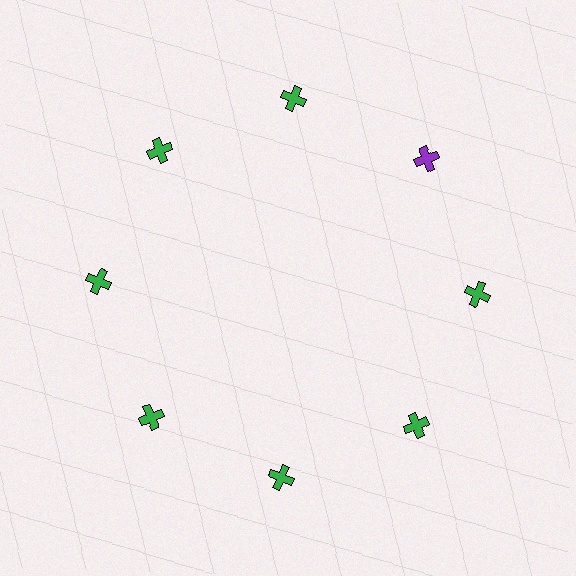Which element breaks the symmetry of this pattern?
The purple cross at roughly the 2 o'clock position breaks the symmetry. All other shapes are green crosses.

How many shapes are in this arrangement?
There are 8 shapes arranged in a ring pattern.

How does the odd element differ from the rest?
It has a different color: purple instead of green.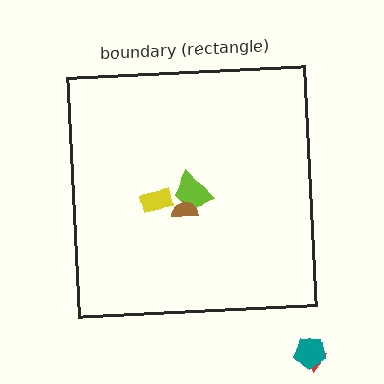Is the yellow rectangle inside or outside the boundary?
Inside.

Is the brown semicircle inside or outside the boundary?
Inside.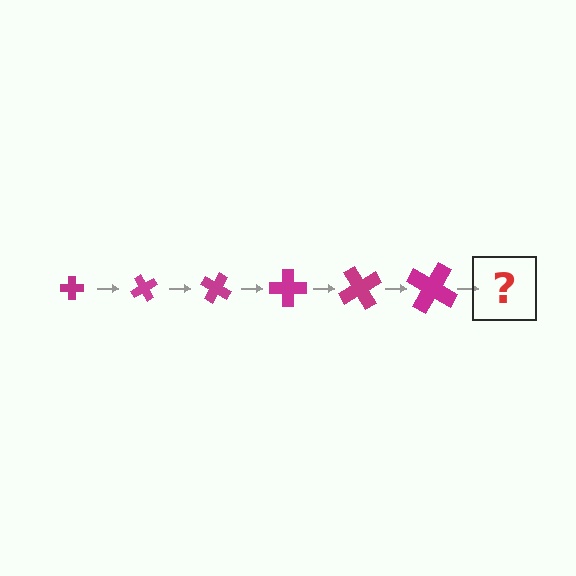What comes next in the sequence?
The next element should be a cross, larger than the previous one and rotated 360 degrees from the start.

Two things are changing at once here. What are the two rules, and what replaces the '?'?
The two rules are that the cross grows larger each step and it rotates 60 degrees each step. The '?' should be a cross, larger than the previous one and rotated 360 degrees from the start.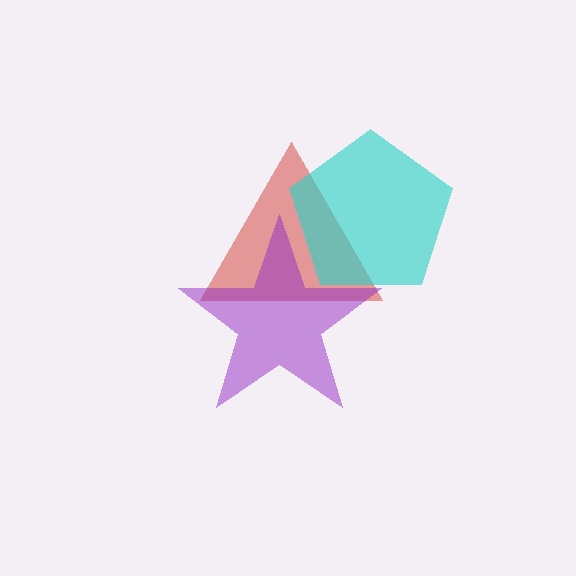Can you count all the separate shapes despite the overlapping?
Yes, there are 3 separate shapes.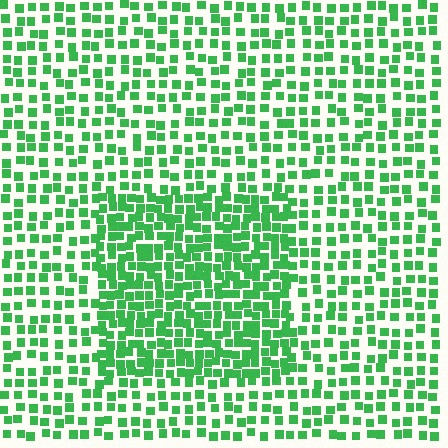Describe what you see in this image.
The image contains small green elements arranged at two different densities. A rectangle-shaped region is visible where the elements are more densely packed than the surrounding area.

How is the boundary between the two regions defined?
The boundary is defined by a change in element density (approximately 1.8x ratio). All elements are the same color, size, and shape.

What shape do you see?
I see a rectangle.